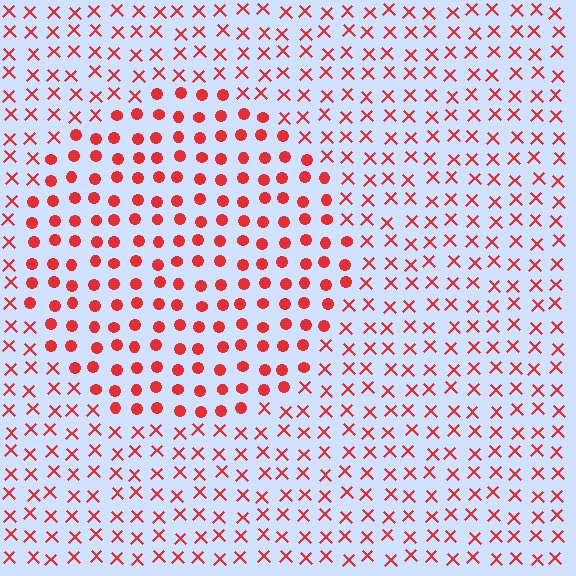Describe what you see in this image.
The image is filled with small red elements arranged in a uniform grid. A circle-shaped region contains circles, while the surrounding area contains X marks. The boundary is defined purely by the change in element shape.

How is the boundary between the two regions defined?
The boundary is defined by a change in element shape: circles inside vs. X marks outside. All elements share the same color and spacing.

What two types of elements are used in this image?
The image uses circles inside the circle region and X marks outside it.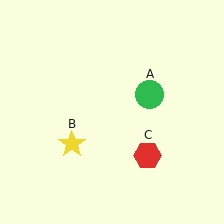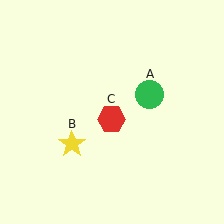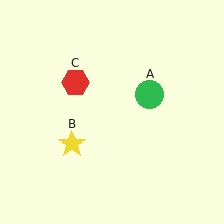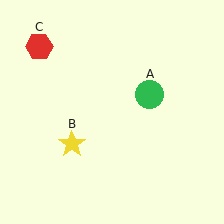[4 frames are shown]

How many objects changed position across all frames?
1 object changed position: red hexagon (object C).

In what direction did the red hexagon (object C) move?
The red hexagon (object C) moved up and to the left.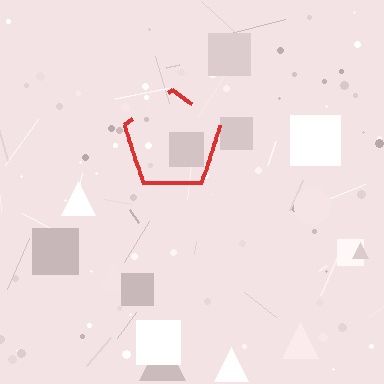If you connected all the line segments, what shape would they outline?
They would outline a pentagon.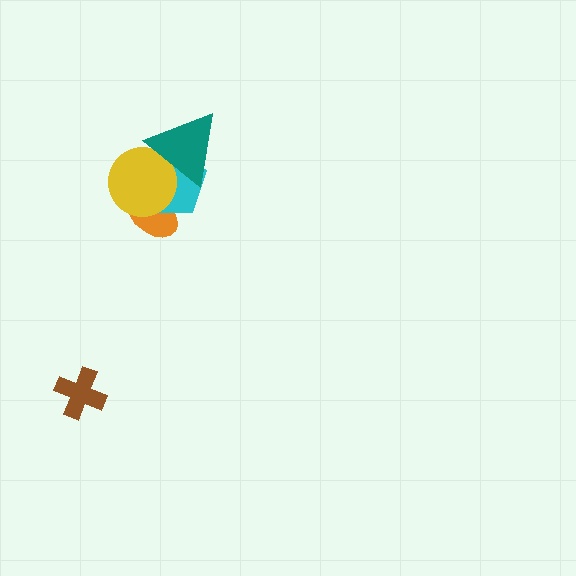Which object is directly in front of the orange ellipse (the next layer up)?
The cyan pentagon is directly in front of the orange ellipse.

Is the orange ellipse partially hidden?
Yes, it is partially covered by another shape.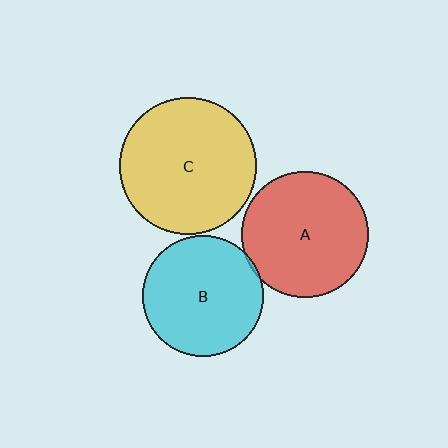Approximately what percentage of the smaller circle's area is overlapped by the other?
Approximately 5%.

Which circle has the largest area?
Circle C (yellow).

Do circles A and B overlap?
Yes.